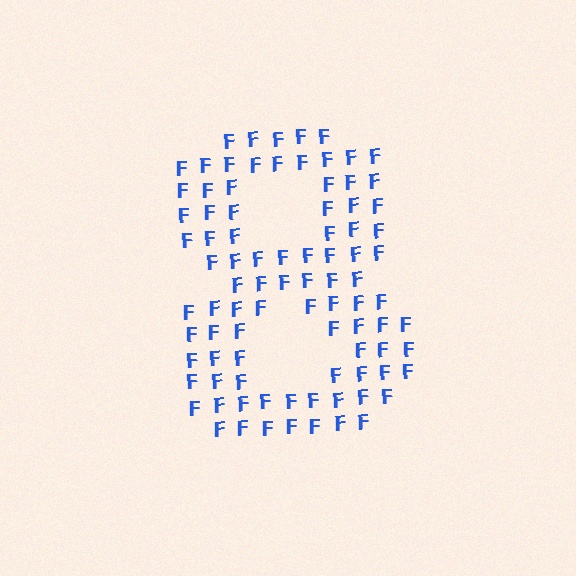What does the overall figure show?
The overall figure shows the digit 8.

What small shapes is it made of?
It is made of small letter F's.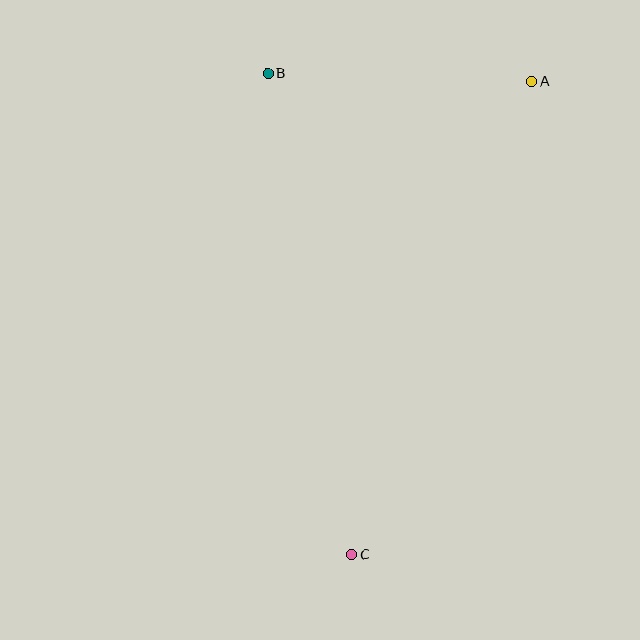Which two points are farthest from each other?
Points A and C are farthest from each other.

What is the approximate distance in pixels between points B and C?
The distance between B and C is approximately 489 pixels.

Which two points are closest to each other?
Points A and B are closest to each other.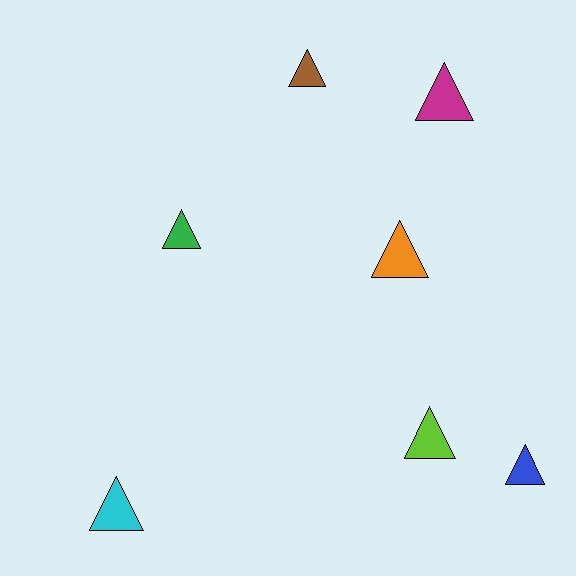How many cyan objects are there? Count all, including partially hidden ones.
There is 1 cyan object.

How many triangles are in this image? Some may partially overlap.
There are 7 triangles.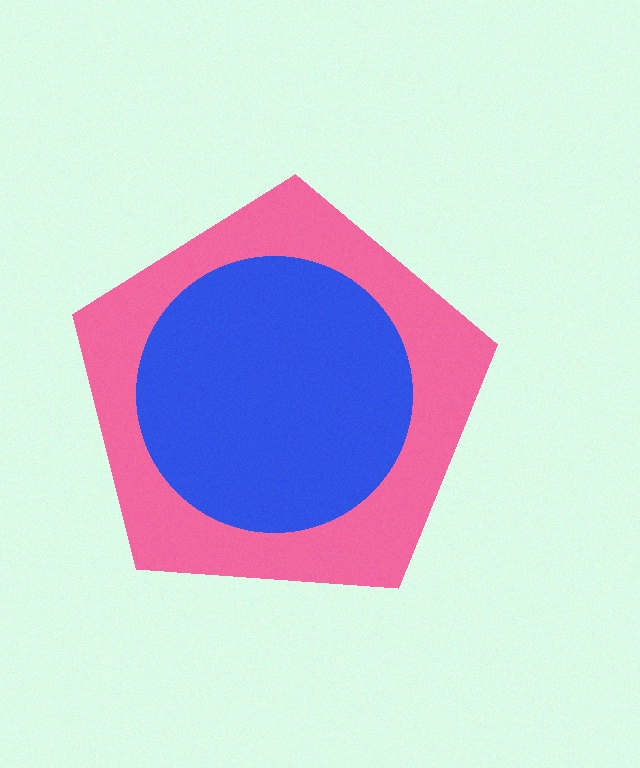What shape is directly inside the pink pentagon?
The blue circle.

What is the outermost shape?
The pink pentagon.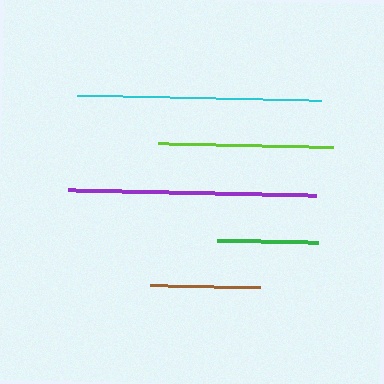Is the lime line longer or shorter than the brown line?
The lime line is longer than the brown line.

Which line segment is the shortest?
The green line is the shortest at approximately 101 pixels.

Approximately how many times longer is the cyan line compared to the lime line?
The cyan line is approximately 1.4 times the length of the lime line.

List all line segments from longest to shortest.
From longest to shortest: purple, cyan, lime, brown, green.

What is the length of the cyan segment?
The cyan segment is approximately 243 pixels long.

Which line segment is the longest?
The purple line is the longest at approximately 247 pixels.